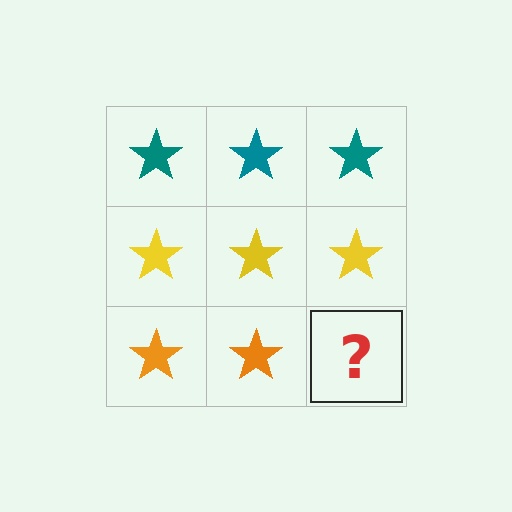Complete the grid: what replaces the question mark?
The question mark should be replaced with an orange star.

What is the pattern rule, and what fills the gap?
The rule is that each row has a consistent color. The gap should be filled with an orange star.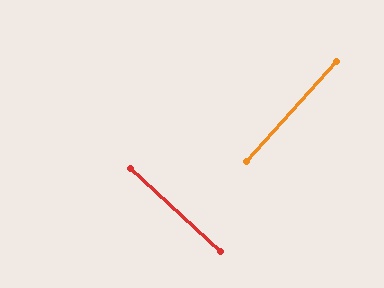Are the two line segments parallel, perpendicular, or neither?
Perpendicular — they meet at approximately 89°.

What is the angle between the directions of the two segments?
Approximately 89 degrees.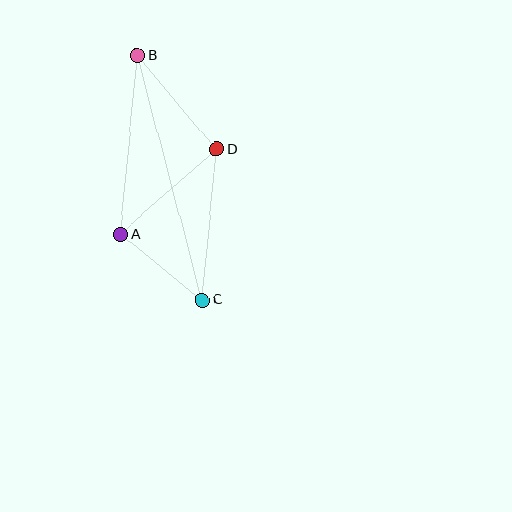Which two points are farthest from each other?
Points B and C are farthest from each other.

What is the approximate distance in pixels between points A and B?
The distance between A and B is approximately 180 pixels.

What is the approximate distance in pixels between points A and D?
The distance between A and D is approximately 128 pixels.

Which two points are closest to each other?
Points A and C are closest to each other.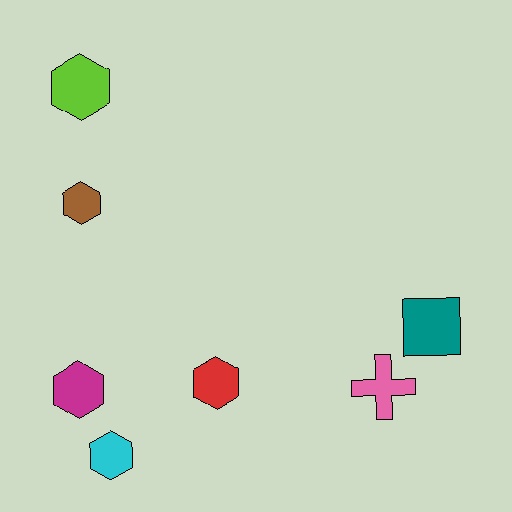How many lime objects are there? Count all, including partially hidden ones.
There is 1 lime object.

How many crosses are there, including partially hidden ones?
There is 1 cross.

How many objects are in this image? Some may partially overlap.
There are 7 objects.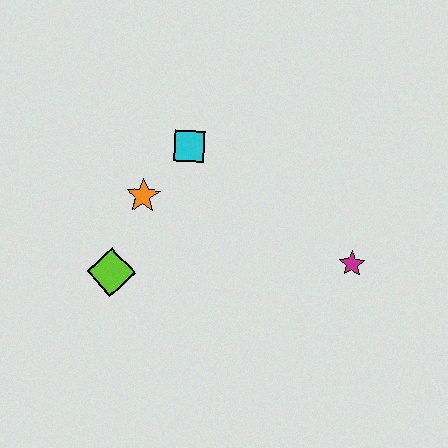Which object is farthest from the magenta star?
The lime diamond is farthest from the magenta star.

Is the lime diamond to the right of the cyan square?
No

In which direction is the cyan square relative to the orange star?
The cyan square is above the orange star.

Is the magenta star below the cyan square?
Yes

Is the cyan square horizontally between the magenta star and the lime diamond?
Yes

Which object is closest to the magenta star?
The cyan square is closest to the magenta star.